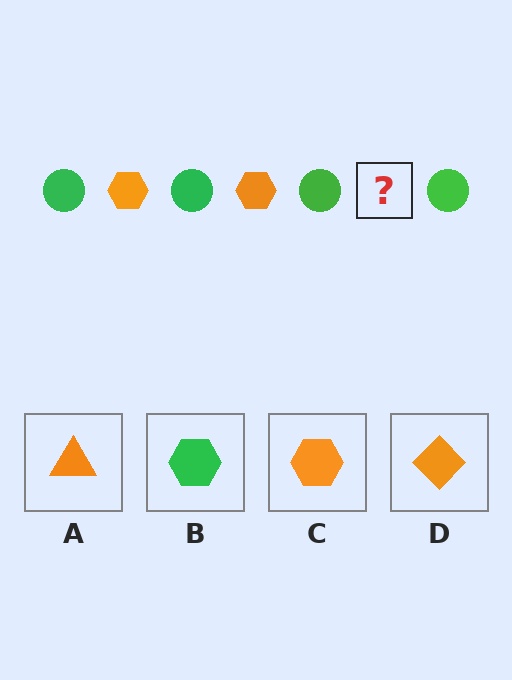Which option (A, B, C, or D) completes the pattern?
C.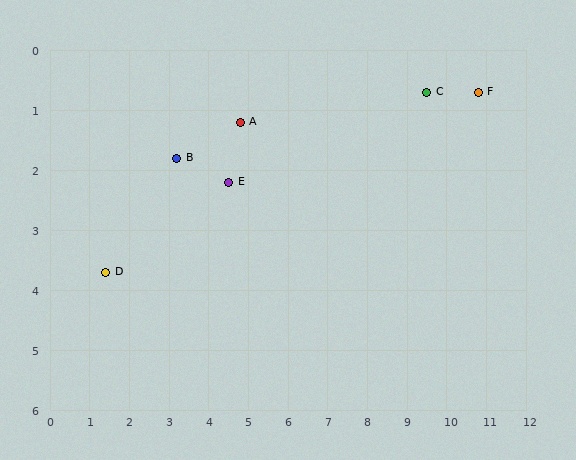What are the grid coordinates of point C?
Point C is at approximately (9.5, 0.7).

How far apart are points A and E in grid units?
Points A and E are about 1.0 grid units apart.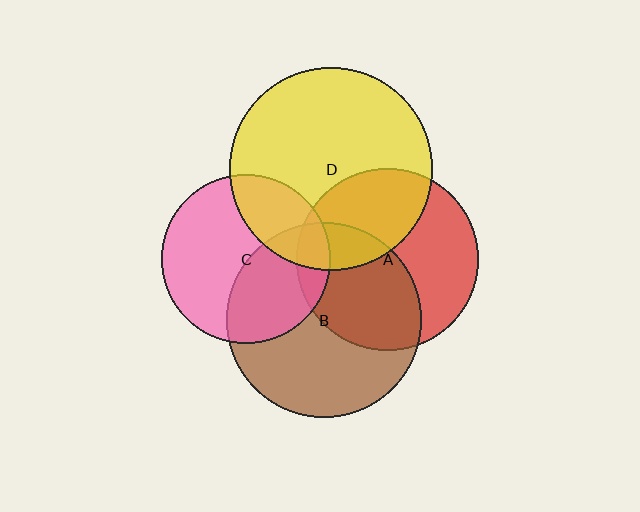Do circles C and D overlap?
Yes.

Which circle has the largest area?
Circle D (yellow).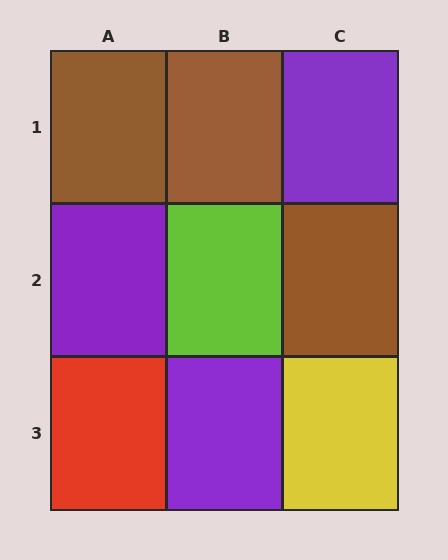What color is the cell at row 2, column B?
Lime.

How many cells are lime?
1 cell is lime.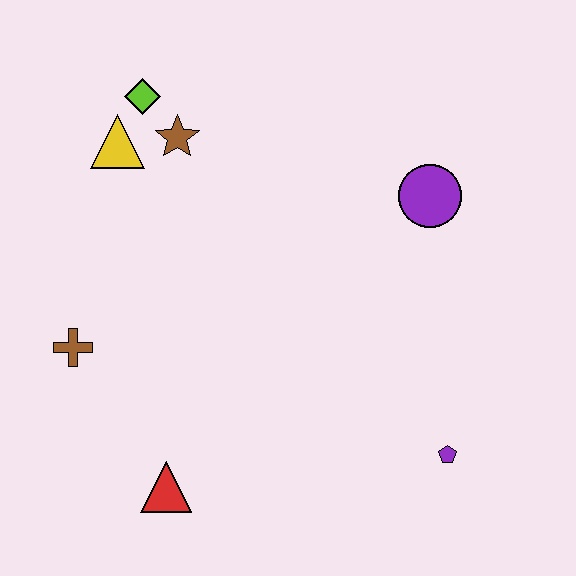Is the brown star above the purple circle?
Yes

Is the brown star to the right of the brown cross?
Yes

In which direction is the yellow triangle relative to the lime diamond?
The yellow triangle is below the lime diamond.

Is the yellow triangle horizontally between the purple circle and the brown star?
No